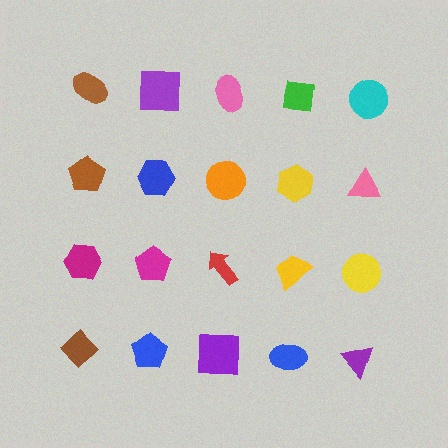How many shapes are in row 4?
5 shapes.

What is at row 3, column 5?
A yellow circle.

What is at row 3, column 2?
A magenta pentagon.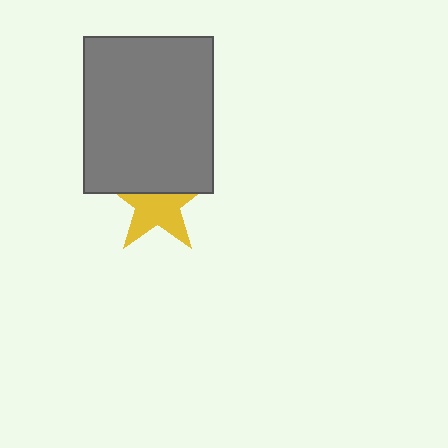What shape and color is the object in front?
The object in front is a gray rectangle.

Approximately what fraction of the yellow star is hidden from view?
Roughly 39% of the yellow star is hidden behind the gray rectangle.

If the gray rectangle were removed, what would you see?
You would see the complete yellow star.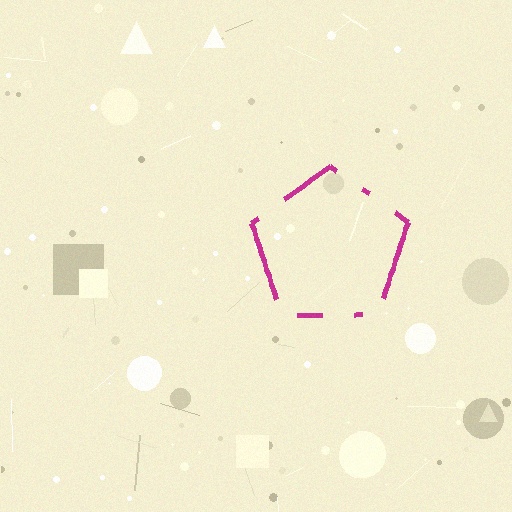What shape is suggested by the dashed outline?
The dashed outline suggests a pentagon.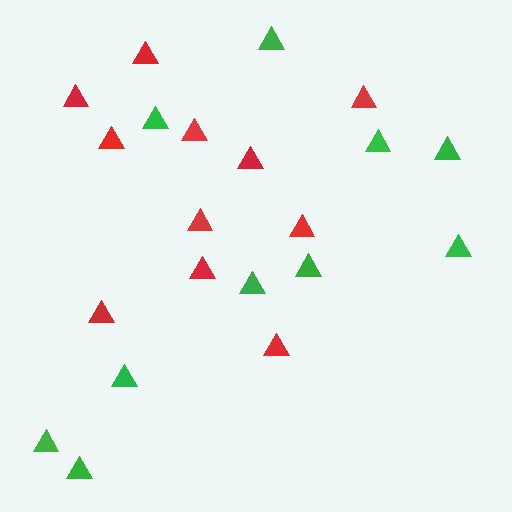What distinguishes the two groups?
There are 2 groups: one group of red triangles (11) and one group of green triangles (10).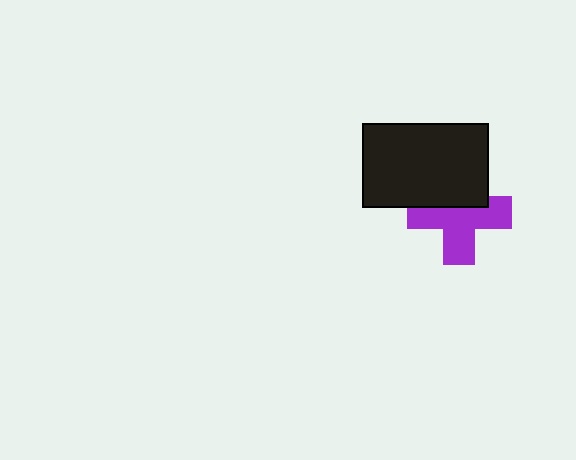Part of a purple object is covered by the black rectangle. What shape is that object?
It is a cross.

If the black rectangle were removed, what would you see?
You would see the complete purple cross.